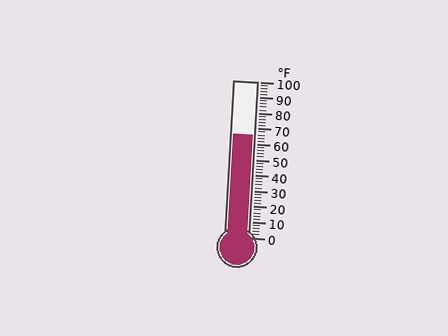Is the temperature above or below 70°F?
The temperature is below 70°F.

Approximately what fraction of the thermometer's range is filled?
The thermometer is filled to approximately 65% of its range.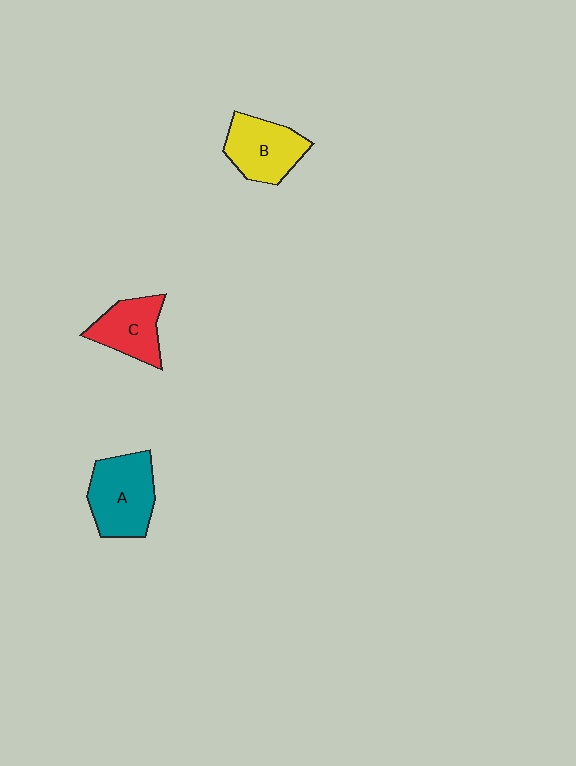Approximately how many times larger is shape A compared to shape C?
Approximately 1.4 times.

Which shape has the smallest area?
Shape C (red).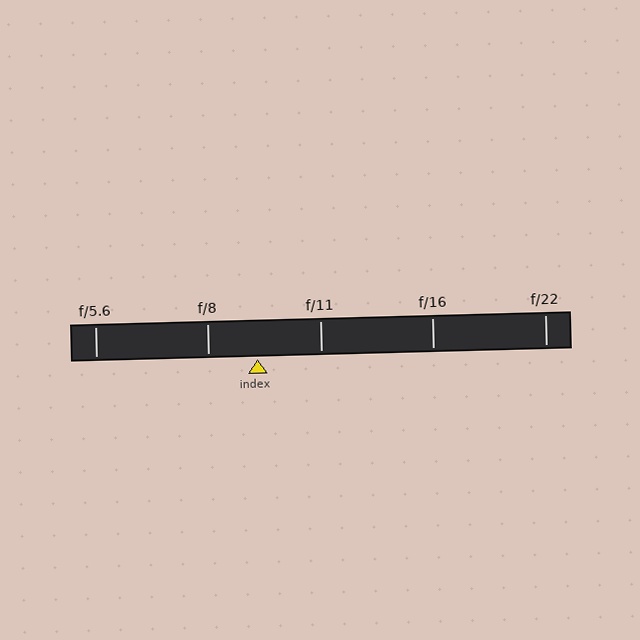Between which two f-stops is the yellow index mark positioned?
The index mark is between f/8 and f/11.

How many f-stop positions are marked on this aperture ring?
There are 5 f-stop positions marked.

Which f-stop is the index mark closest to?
The index mark is closest to f/8.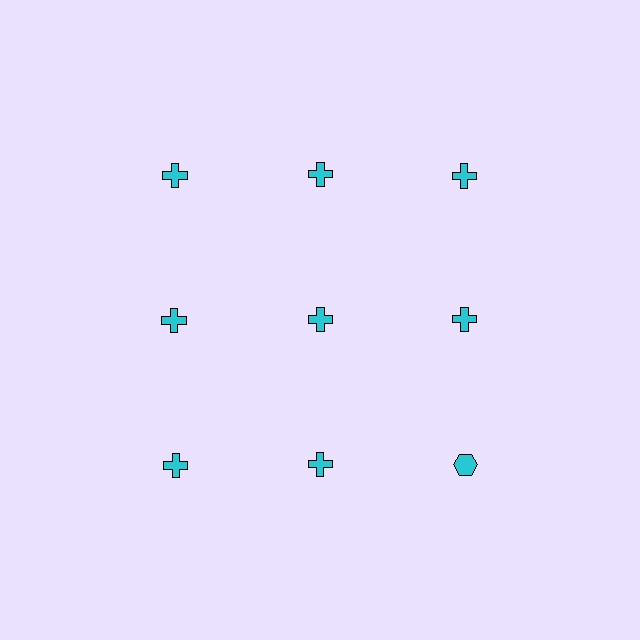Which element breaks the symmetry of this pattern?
The cyan hexagon in the third row, center column breaks the symmetry. All other shapes are cyan crosses.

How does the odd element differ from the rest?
It has a different shape: hexagon instead of cross.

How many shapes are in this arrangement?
There are 9 shapes arranged in a grid pattern.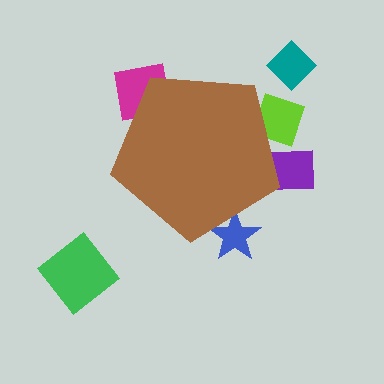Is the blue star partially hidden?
Yes, the blue star is partially hidden behind the brown pentagon.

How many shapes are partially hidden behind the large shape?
4 shapes are partially hidden.